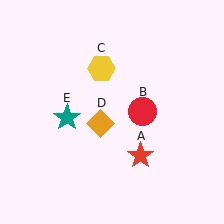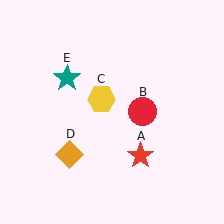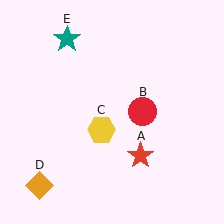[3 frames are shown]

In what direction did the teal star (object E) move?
The teal star (object E) moved up.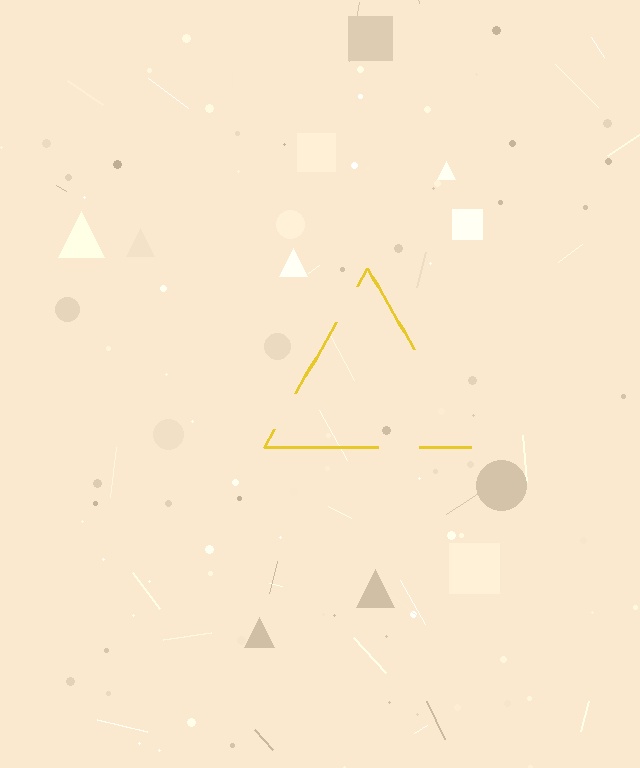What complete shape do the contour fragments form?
The contour fragments form a triangle.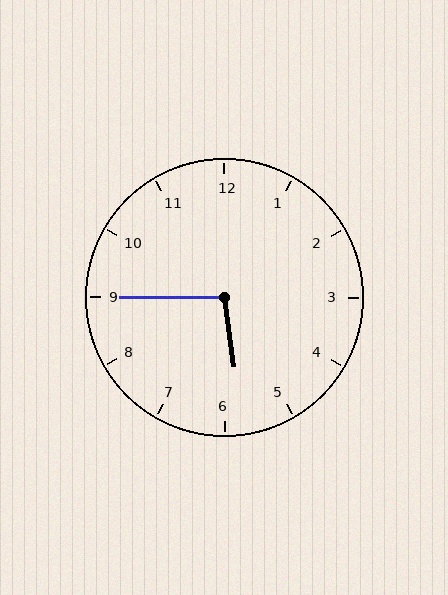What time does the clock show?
5:45.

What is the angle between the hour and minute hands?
Approximately 98 degrees.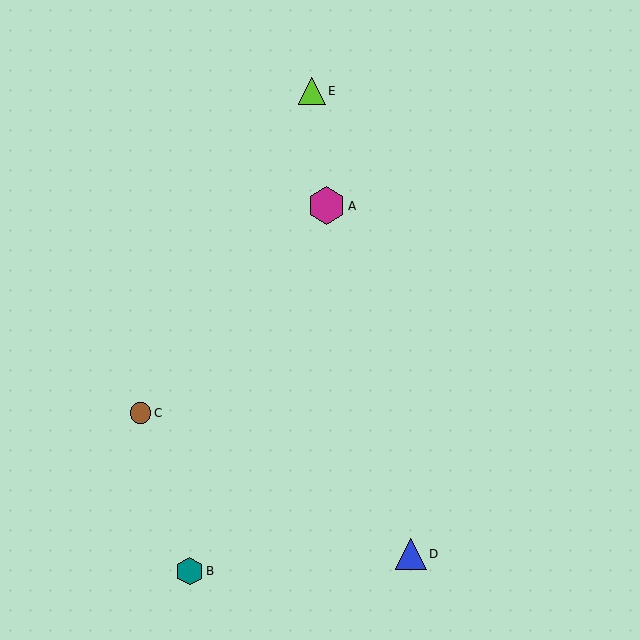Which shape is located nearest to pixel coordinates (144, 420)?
The brown circle (labeled C) at (140, 413) is nearest to that location.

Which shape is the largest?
The magenta hexagon (labeled A) is the largest.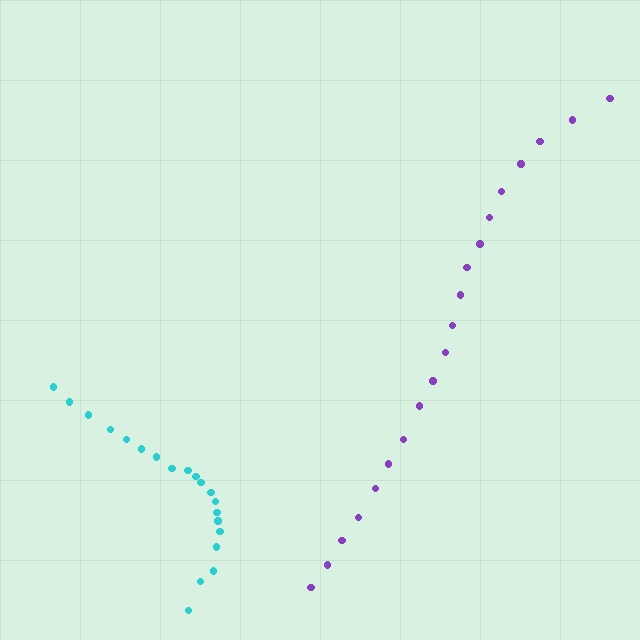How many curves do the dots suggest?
There are 2 distinct paths.